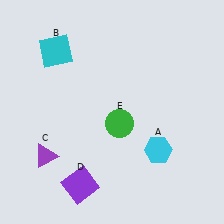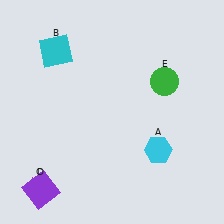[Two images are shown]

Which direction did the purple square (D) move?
The purple square (D) moved left.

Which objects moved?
The objects that moved are: the purple triangle (C), the purple square (D), the green circle (E).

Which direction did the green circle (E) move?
The green circle (E) moved right.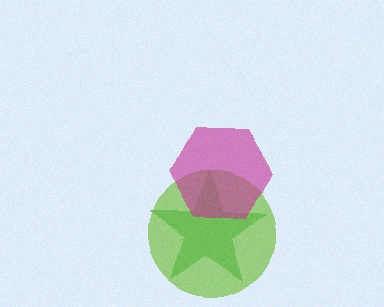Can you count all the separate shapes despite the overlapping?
Yes, there are 3 separate shapes.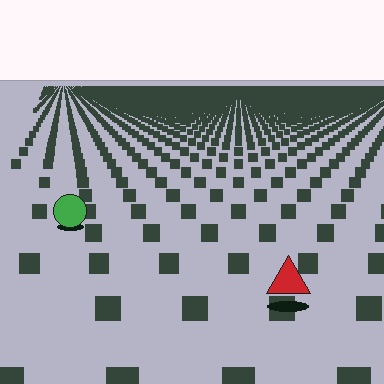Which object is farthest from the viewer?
The green circle is farthest from the viewer. It appears smaller and the ground texture around it is denser.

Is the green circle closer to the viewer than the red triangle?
No. The red triangle is closer — you can tell from the texture gradient: the ground texture is coarser near it.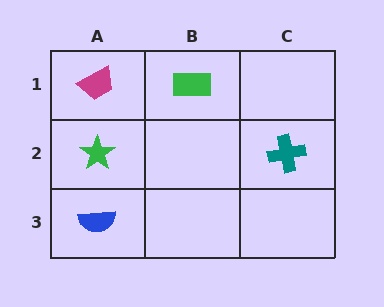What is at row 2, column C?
A teal cross.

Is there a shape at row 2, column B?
No, that cell is empty.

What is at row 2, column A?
A green star.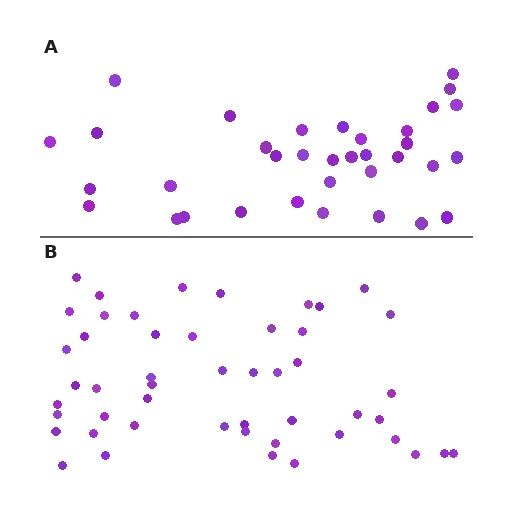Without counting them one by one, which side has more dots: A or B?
Region B (the bottom region) has more dots.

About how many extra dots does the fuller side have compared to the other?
Region B has approximately 15 more dots than region A.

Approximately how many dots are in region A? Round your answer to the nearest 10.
About 40 dots. (The exact count is 35, which rounds to 40.)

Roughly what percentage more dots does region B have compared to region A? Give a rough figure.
About 40% more.